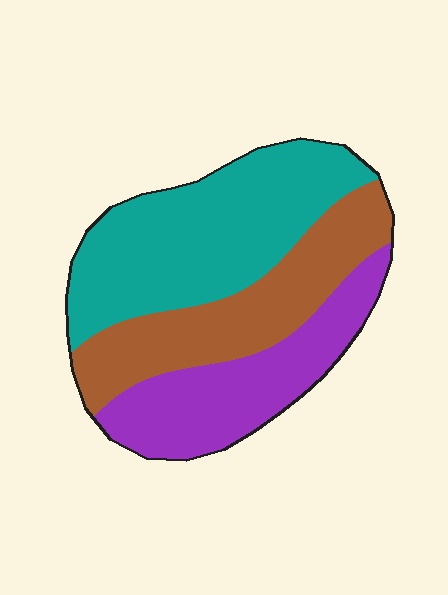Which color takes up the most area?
Teal, at roughly 40%.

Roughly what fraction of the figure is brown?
Brown covers roughly 30% of the figure.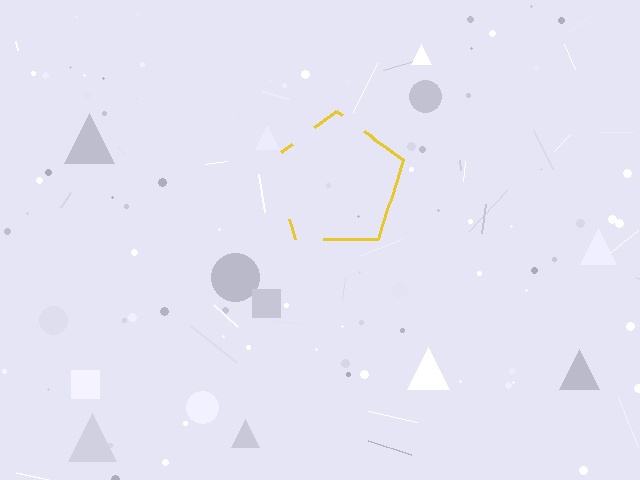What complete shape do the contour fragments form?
The contour fragments form a pentagon.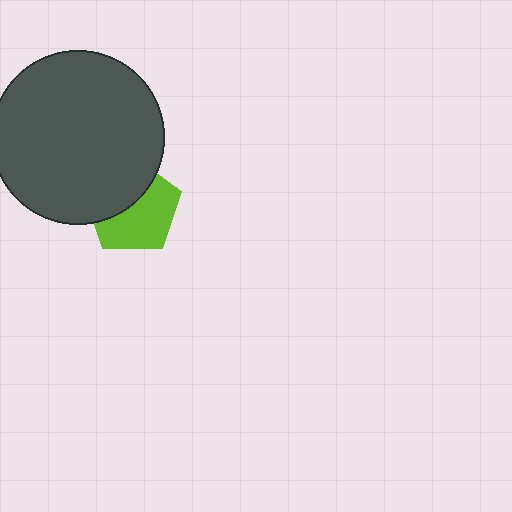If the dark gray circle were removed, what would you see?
You would see the complete lime pentagon.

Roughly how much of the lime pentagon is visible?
About half of it is visible (roughly 57%).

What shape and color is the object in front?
The object in front is a dark gray circle.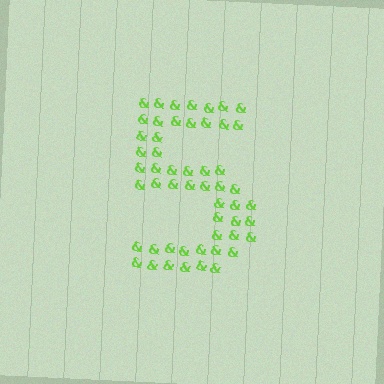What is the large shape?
The large shape is the digit 5.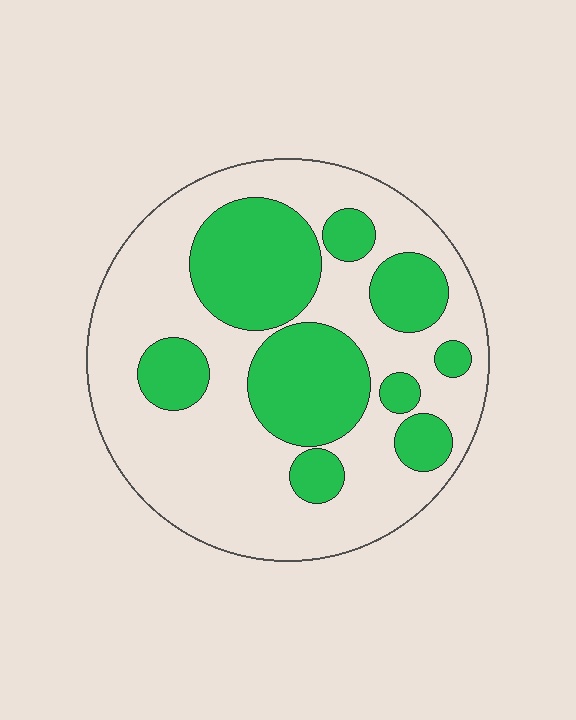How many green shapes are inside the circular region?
9.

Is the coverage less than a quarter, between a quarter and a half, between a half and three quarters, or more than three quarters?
Between a quarter and a half.